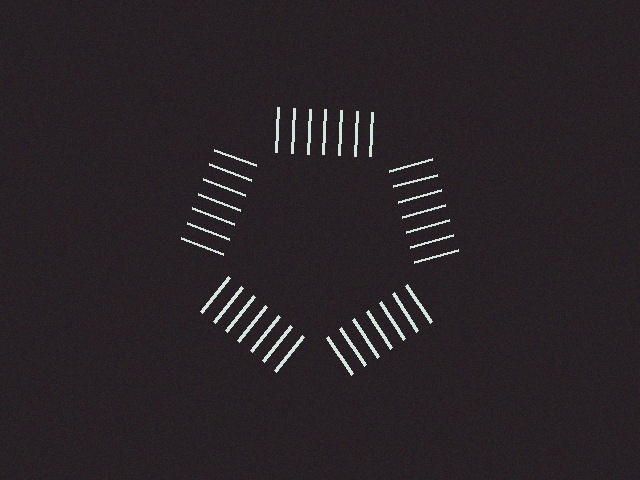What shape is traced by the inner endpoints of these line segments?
An illusory pentagon — the line segments terminate on its edges but no continuous stroke is drawn.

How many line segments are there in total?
35 — 7 along each of the 5 edges.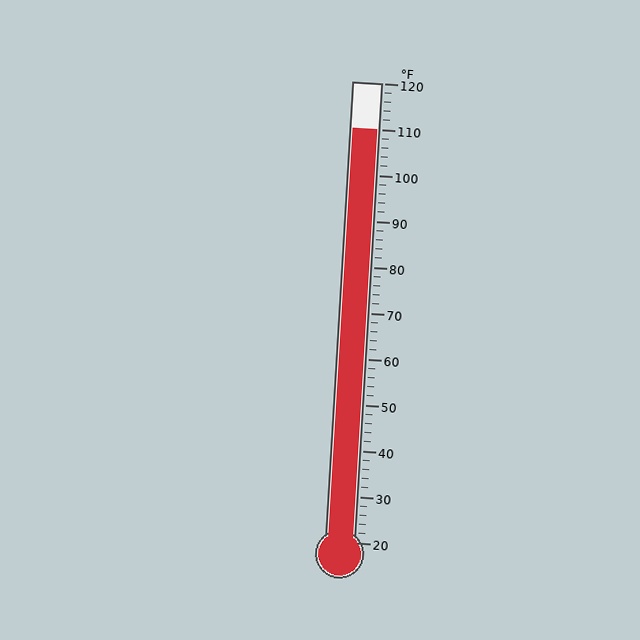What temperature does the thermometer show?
The thermometer shows approximately 110°F.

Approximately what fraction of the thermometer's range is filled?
The thermometer is filled to approximately 90% of its range.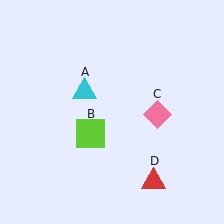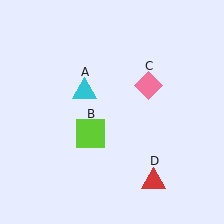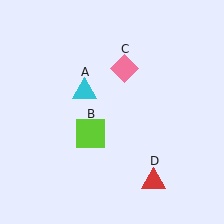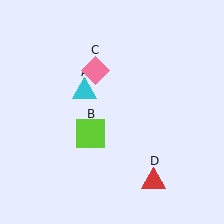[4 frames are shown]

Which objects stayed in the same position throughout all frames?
Cyan triangle (object A) and lime square (object B) and red triangle (object D) remained stationary.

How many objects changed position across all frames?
1 object changed position: pink diamond (object C).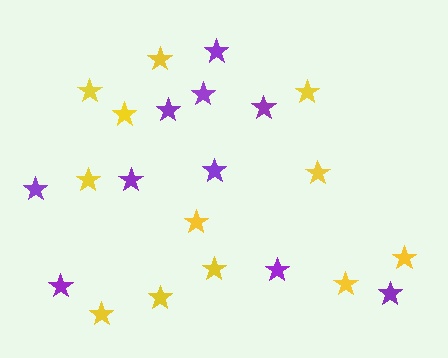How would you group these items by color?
There are 2 groups: one group of purple stars (10) and one group of yellow stars (12).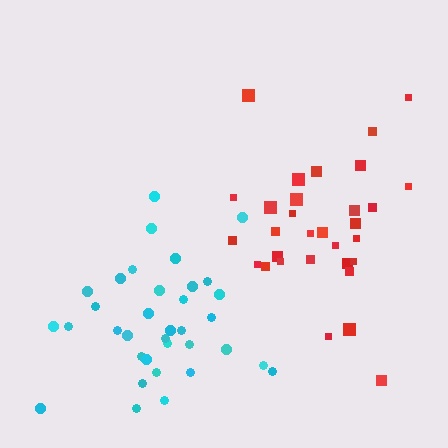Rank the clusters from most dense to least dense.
cyan, red.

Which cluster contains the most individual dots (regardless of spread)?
Cyan (35).